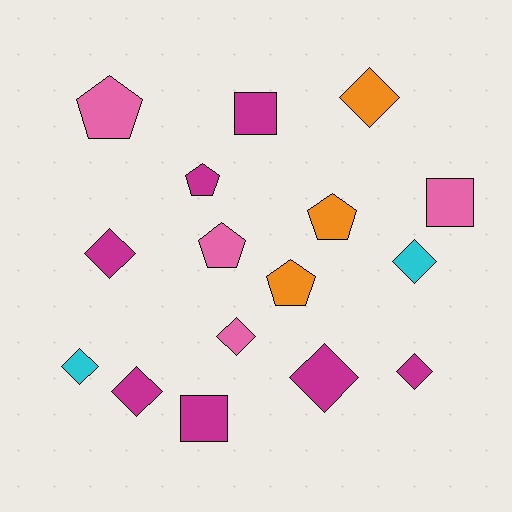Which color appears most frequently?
Magenta, with 7 objects.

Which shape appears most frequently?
Diamond, with 8 objects.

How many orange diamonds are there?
There is 1 orange diamond.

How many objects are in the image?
There are 16 objects.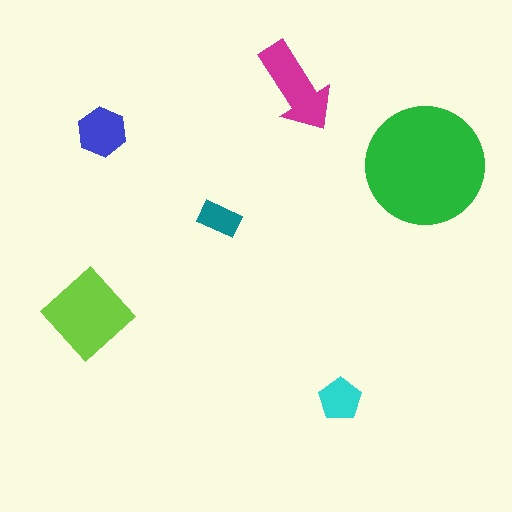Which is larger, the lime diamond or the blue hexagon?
The lime diamond.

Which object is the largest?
The green circle.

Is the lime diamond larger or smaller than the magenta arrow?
Larger.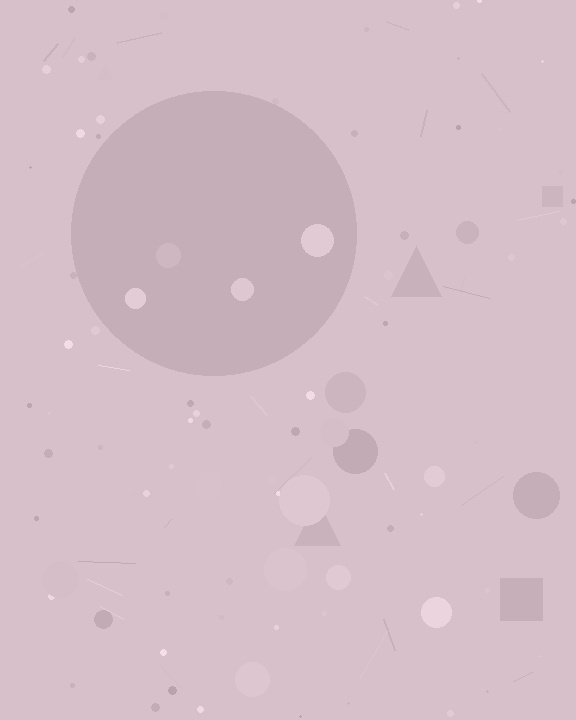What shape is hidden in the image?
A circle is hidden in the image.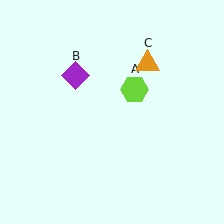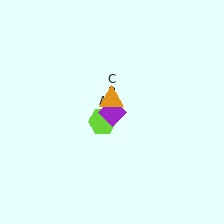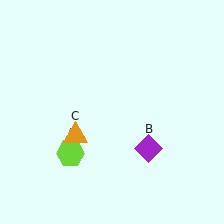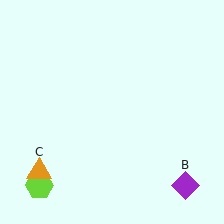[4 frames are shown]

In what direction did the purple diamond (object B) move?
The purple diamond (object B) moved down and to the right.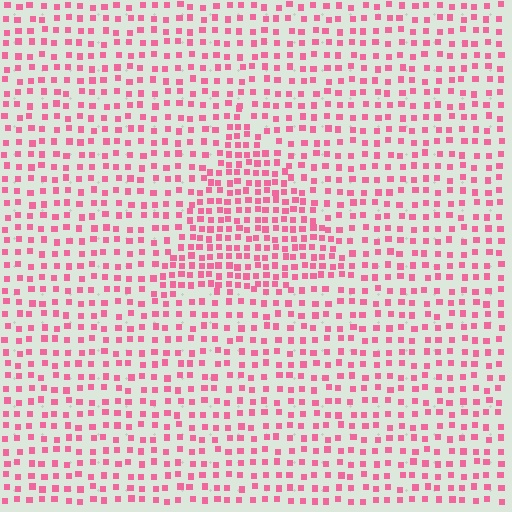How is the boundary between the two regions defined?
The boundary is defined by a change in element density (approximately 1.7x ratio). All elements are the same color, size, and shape.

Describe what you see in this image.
The image contains small pink elements arranged at two different densities. A triangle-shaped region is visible where the elements are more densely packed than the surrounding area.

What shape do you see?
I see a triangle.